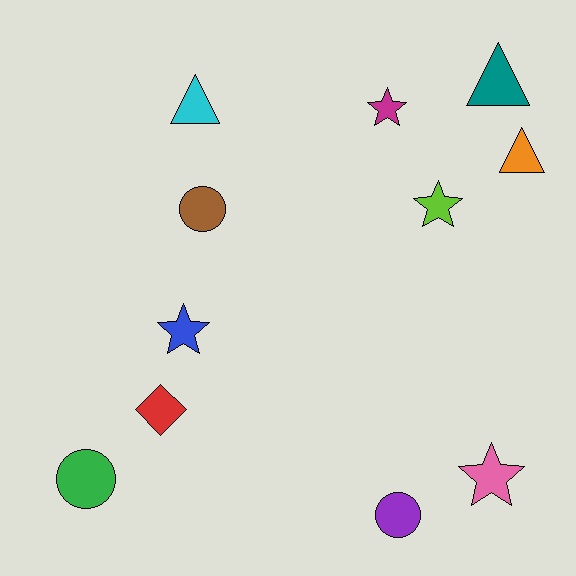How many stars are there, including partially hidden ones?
There are 4 stars.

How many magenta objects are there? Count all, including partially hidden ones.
There is 1 magenta object.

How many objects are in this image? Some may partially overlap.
There are 11 objects.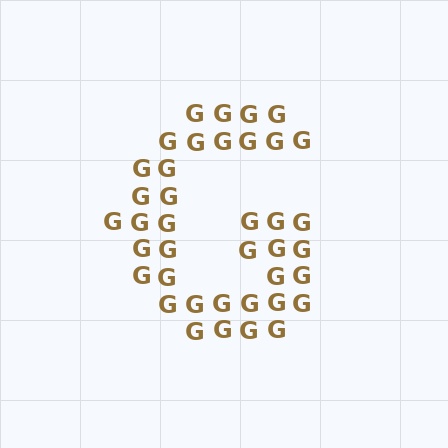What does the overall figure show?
The overall figure shows the letter G.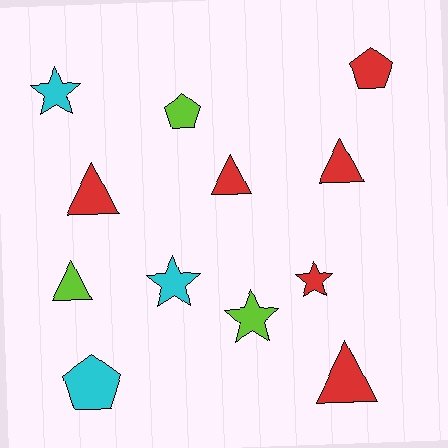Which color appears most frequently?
Red, with 6 objects.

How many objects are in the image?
There are 12 objects.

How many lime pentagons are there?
There is 1 lime pentagon.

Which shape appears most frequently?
Triangle, with 5 objects.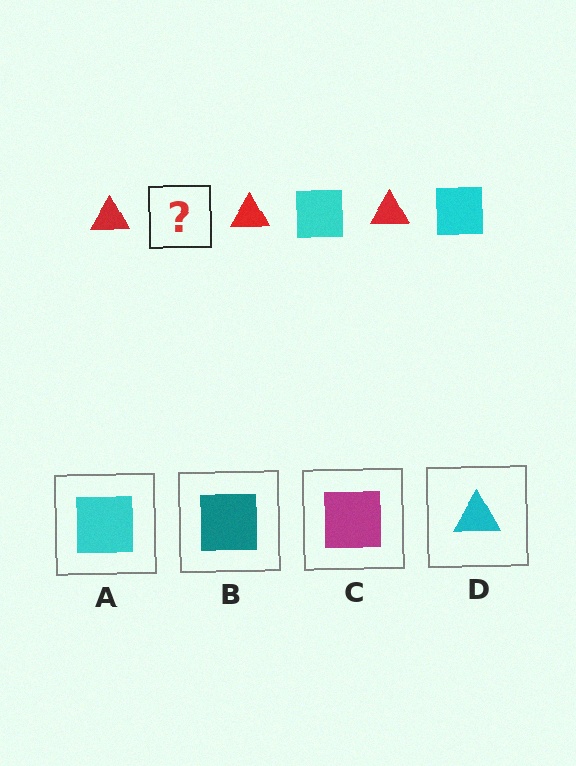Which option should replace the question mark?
Option A.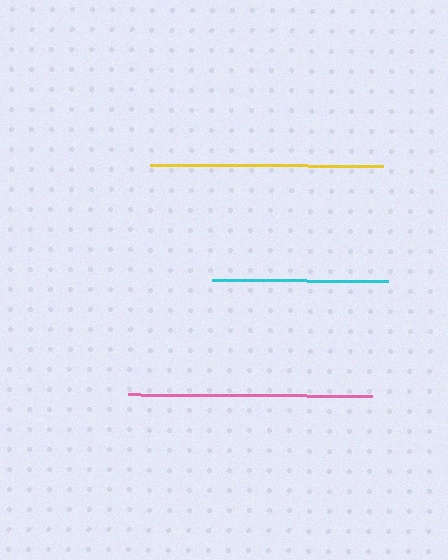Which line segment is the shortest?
The cyan line is the shortest at approximately 177 pixels.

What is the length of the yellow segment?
The yellow segment is approximately 233 pixels long.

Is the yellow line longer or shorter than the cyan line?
The yellow line is longer than the cyan line.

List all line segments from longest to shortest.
From longest to shortest: pink, yellow, cyan.